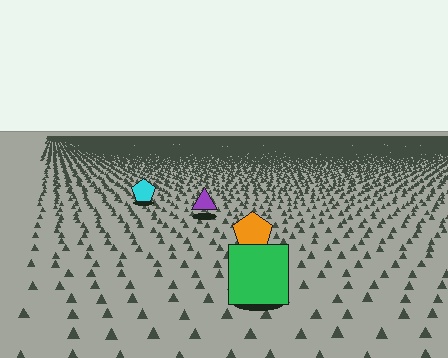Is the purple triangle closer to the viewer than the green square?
No. The green square is closer — you can tell from the texture gradient: the ground texture is coarser near it.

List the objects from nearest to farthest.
From nearest to farthest: the green square, the orange pentagon, the purple triangle, the cyan pentagon.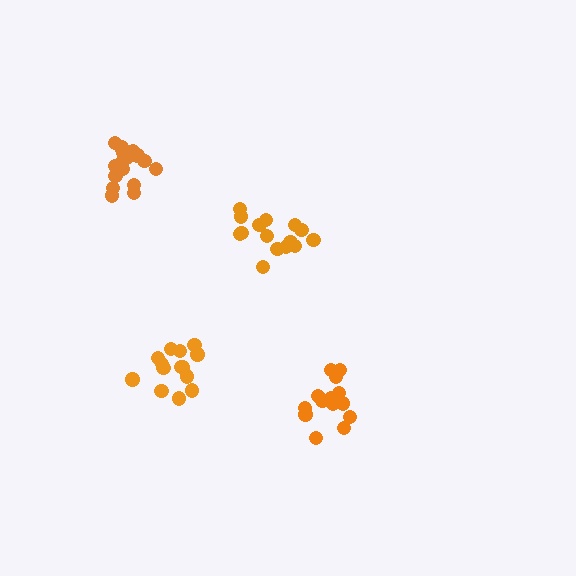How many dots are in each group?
Group 1: 14 dots, Group 2: 15 dots, Group 3: 16 dots, Group 4: 14 dots (59 total).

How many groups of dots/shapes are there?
There are 4 groups.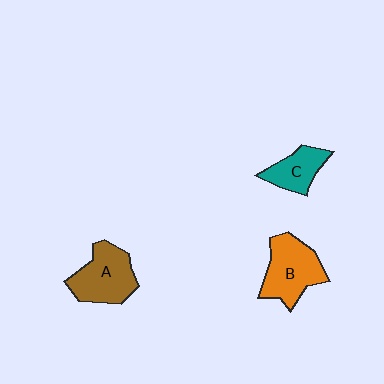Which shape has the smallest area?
Shape C (teal).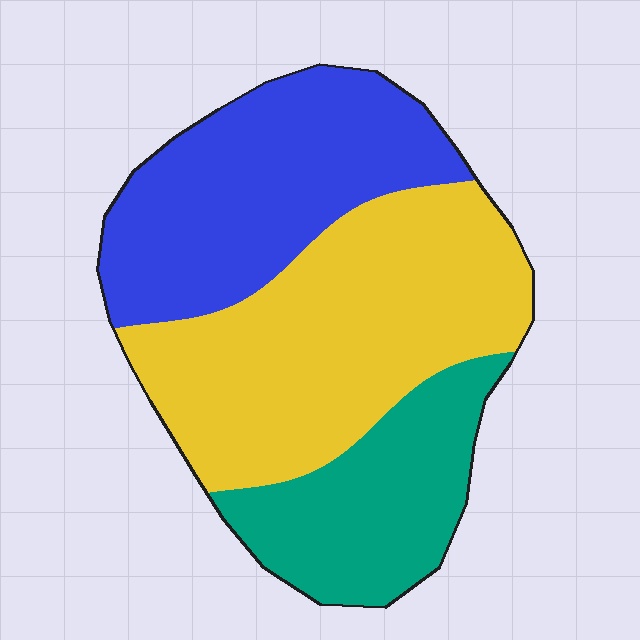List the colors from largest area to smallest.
From largest to smallest: yellow, blue, teal.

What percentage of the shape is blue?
Blue takes up about one third (1/3) of the shape.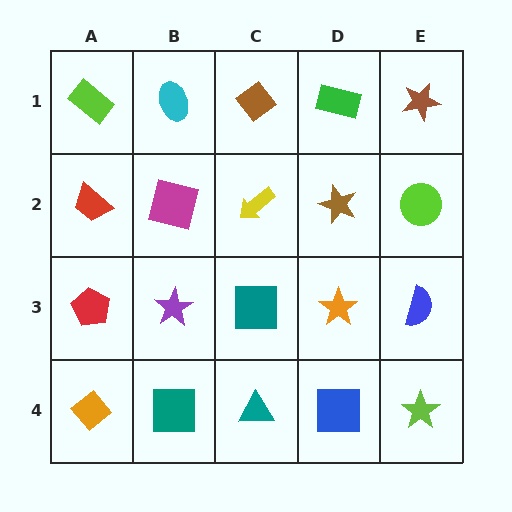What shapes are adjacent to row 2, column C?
A brown diamond (row 1, column C), a teal square (row 3, column C), a magenta square (row 2, column B), a brown star (row 2, column D).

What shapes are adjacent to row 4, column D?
An orange star (row 3, column D), a teal triangle (row 4, column C), a lime star (row 4, column E).